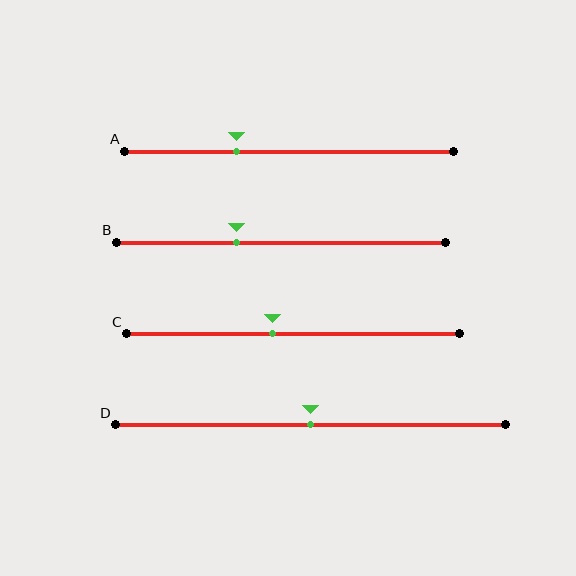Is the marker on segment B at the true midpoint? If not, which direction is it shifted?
No, the marker on segment B is shifted to the left by about 13% of the segment length.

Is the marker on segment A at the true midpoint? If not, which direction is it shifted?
No, the marker on segment A is shifted to the left by about 16% of the segment length.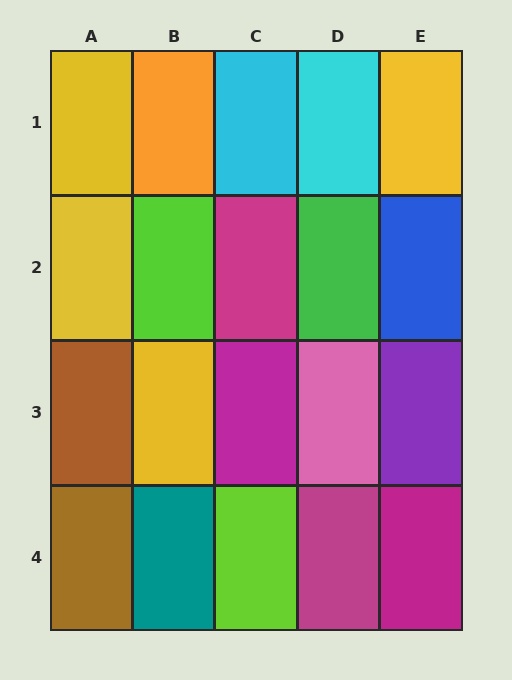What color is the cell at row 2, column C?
Magenta.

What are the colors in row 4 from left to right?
Brown, teal, lime, magenta, magenta.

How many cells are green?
1 cell is green.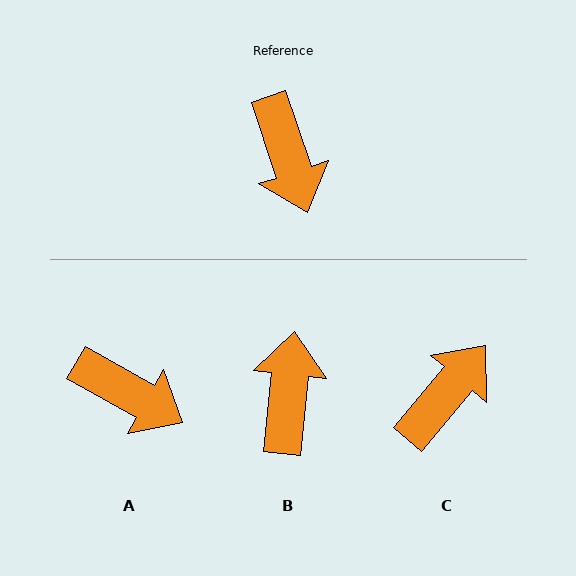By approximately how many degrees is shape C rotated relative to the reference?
Approximately 122 degrees counter-clockwise.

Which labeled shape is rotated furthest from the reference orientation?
B, about 156 degrees away.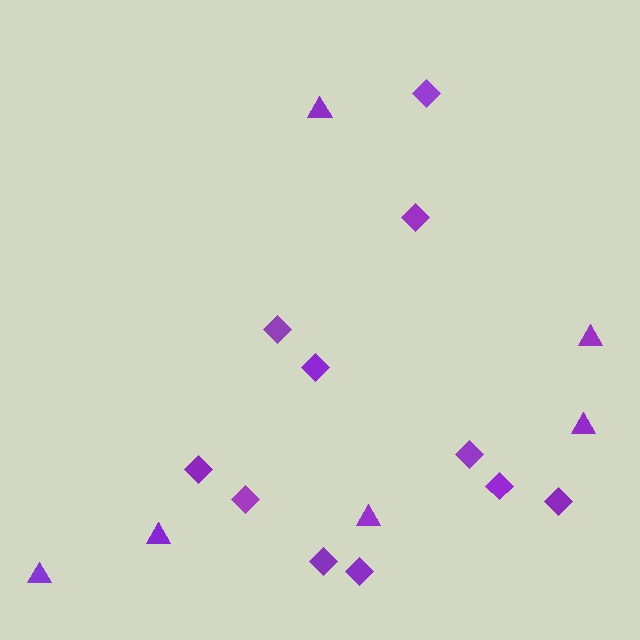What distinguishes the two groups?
There are 2 groups: one group of triangles (6) and one group of diamonds (11).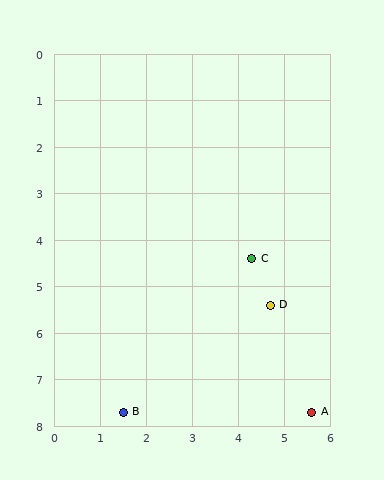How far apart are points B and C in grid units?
Points B and C are about 4.3 grid units apart.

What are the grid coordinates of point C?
Point C is at approximately (4.3, 4.4).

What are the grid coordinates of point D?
Point D is at approximately (4.7, 5.4).